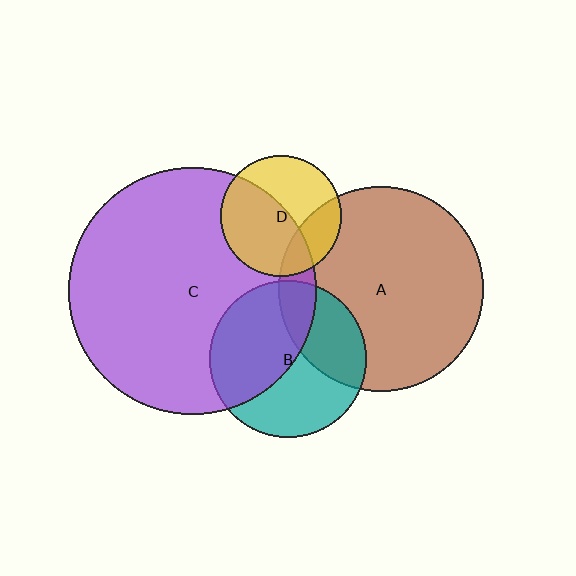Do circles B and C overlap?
Yes.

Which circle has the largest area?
Circle C (purple).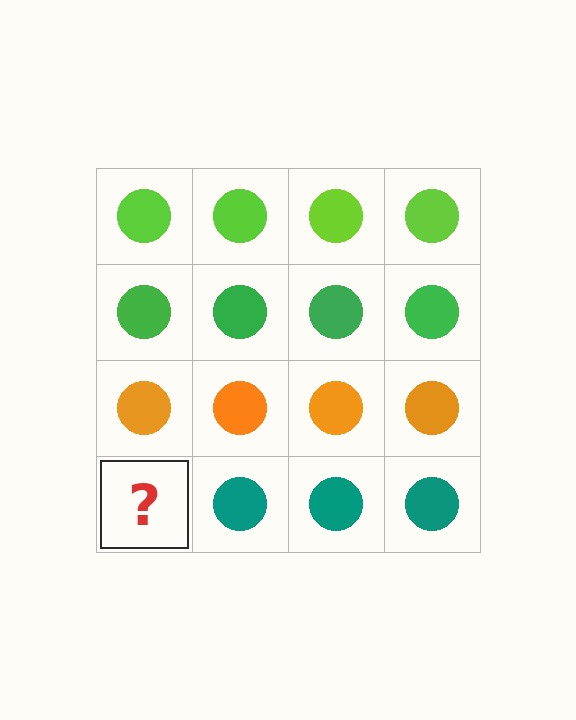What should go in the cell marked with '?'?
The missing cell should contain a teal circle.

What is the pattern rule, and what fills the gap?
The rule is that each row has a consistent color. The gap should be filled with a teal circle.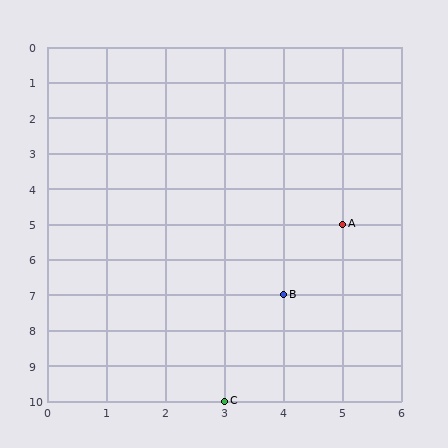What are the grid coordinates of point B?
Point B is at grid coordinates (4, 7).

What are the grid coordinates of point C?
Point C is at grid coordinates (3, 10).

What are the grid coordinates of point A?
Point A is at grid coordinates (5, 5).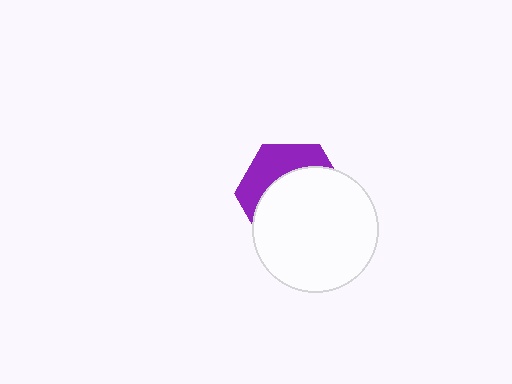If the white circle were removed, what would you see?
You would see the complete purple hexagon.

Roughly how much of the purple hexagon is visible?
A small part of it is visible (roughly 35%).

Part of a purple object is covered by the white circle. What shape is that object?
It is a hexagon.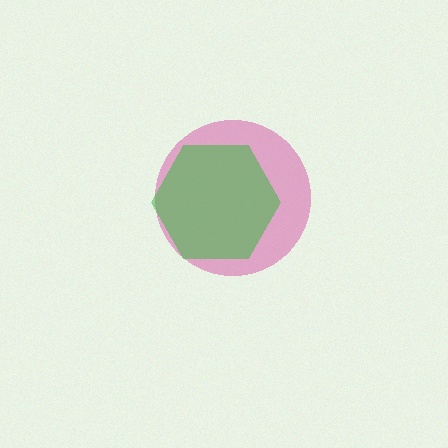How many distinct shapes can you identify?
There are 2 distinct shapes: a magenta circle, a green hexagon.